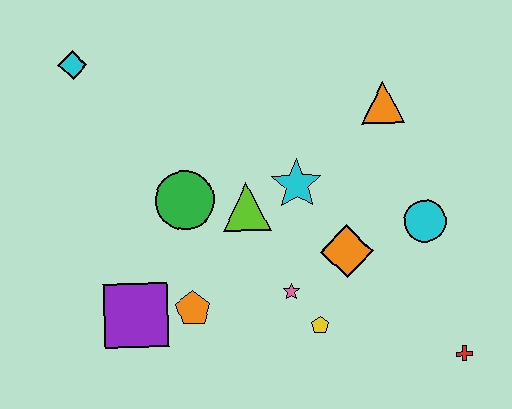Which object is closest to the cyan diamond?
The green circle is closest to the cyan diamond.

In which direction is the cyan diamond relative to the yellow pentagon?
The cyan diamond is above the yellow pentagon.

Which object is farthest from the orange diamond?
The cyan diamond is farthest from the orange diamond.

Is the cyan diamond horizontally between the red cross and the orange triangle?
No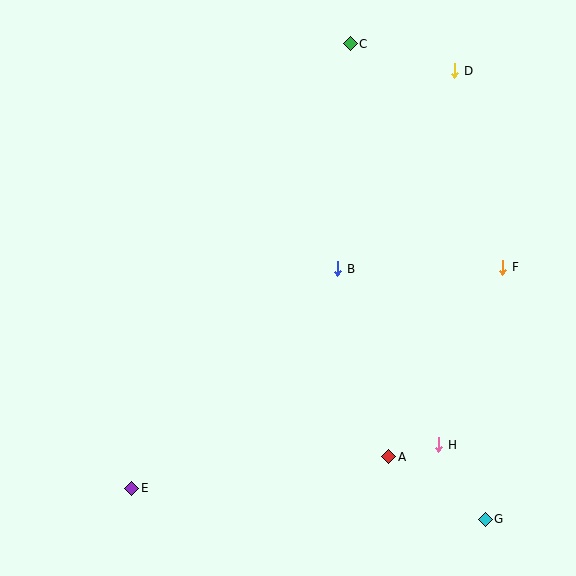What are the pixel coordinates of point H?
Point H is at (439, 445).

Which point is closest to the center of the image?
Point B at (338, 269) is closest to the center.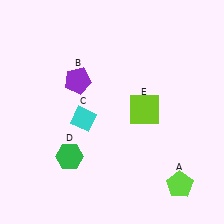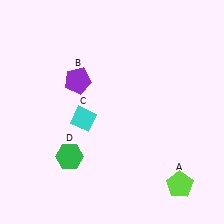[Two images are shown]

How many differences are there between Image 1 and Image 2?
There is 1 difference between the two images.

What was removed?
The lime square (E) was removed in Image 2.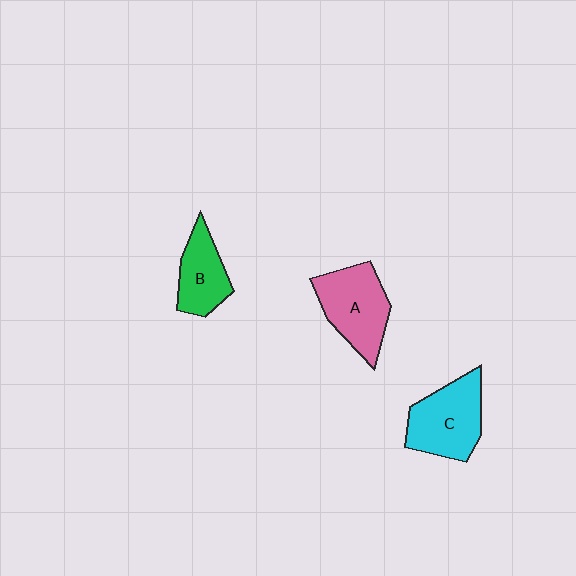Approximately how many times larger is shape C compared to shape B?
Approximately 1.4 times.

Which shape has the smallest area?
Shape B (green).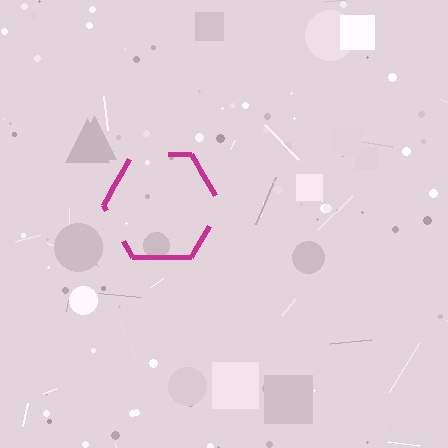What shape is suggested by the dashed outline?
The dashed outline suggests a hexagon.